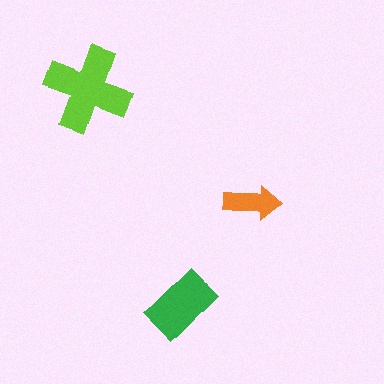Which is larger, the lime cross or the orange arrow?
The lime cross.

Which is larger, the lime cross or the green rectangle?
The lime cross.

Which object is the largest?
The lime cross.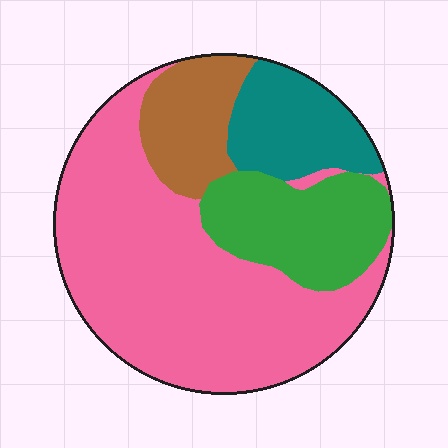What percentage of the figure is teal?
Teal takes up about one eighth (1/8) of the figure.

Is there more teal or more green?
Green.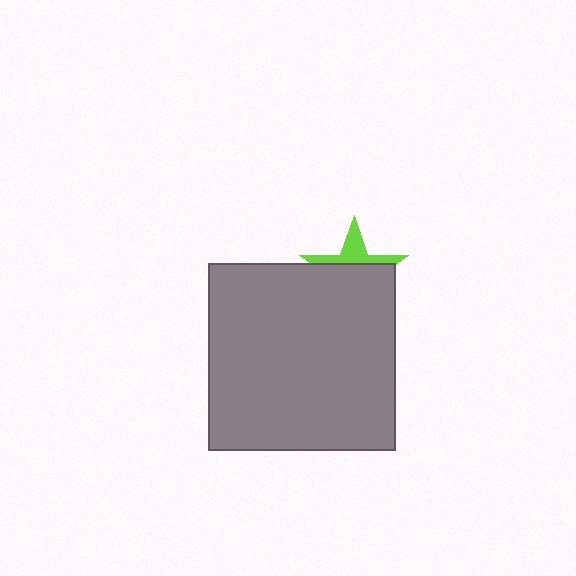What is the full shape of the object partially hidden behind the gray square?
The partially hidden object is a lime star.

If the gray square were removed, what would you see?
You would see the complete lime star.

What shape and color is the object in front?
The object in front is a gray square.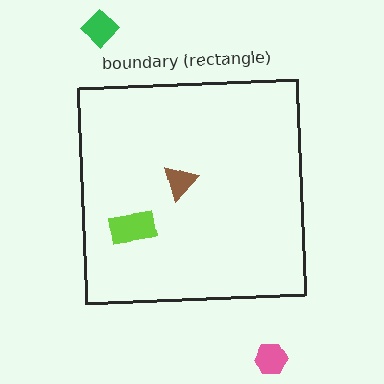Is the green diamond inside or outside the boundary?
Outside.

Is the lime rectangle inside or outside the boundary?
Inside.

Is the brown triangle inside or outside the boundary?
Inside.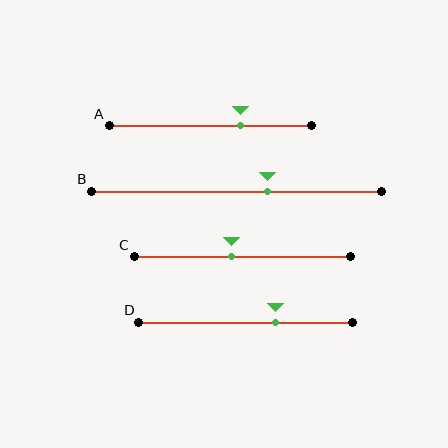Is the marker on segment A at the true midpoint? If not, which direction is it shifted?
No, the marker on segment A is shifted to the right by about 15% of the segment length.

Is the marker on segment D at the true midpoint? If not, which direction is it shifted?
No, the marker on segment D is shifted to the right by about 14% of the segment length.